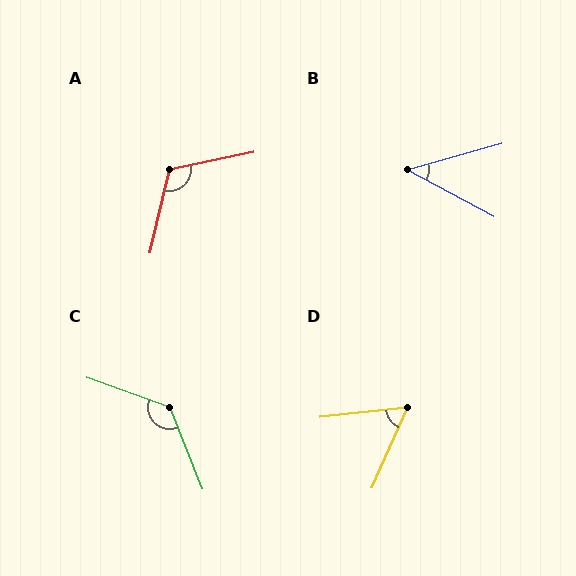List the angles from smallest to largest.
B (44°), D (60°), A (115°), C (132°).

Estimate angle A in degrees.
Approximately 115 degrees.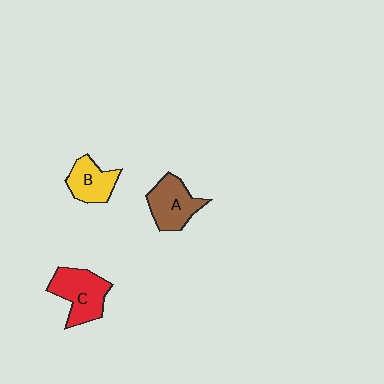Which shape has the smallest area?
Shape B (yellow).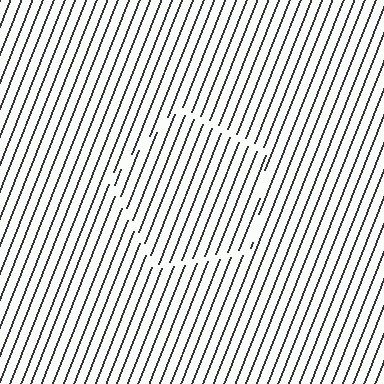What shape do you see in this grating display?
An illusory pentagon. The interior of the shape contains the same grating, shifted by half a period — the contour is defined by the phase discontinuity where line-ends from the inner and outer gratings abut.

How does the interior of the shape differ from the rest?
The interior of the shape contains the same grating, shifted by half a period — the contour is defined by the phase discontinuity where line-ends from the inner and outer gratings abut.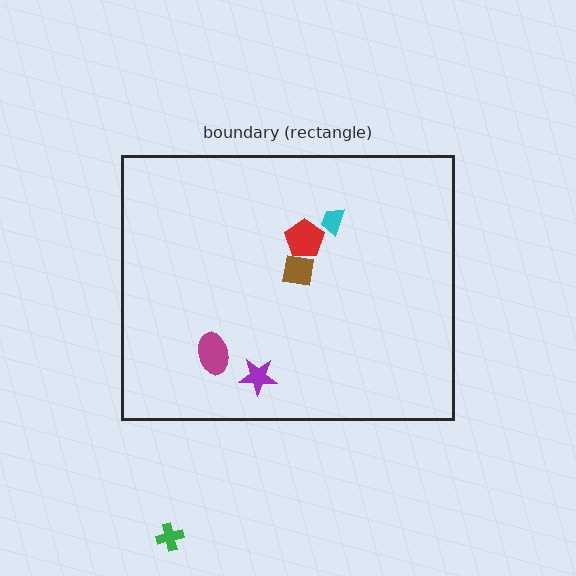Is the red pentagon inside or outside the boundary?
Inside.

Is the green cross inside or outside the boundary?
Outside.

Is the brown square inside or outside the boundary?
Inside.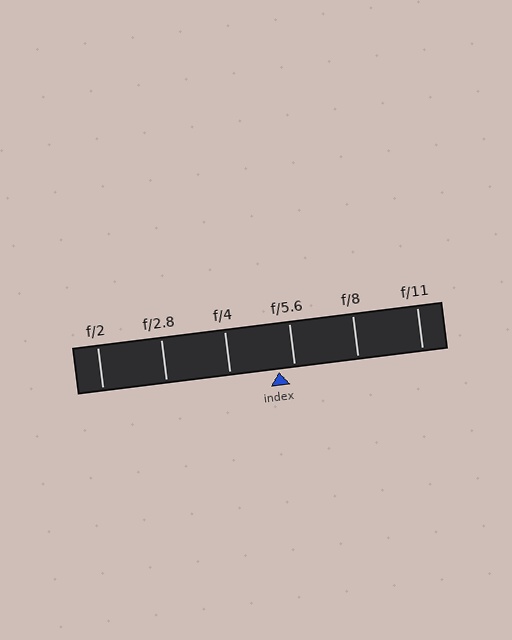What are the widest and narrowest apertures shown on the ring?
The widest aperture shown is f/2 and the narrowest is f/11.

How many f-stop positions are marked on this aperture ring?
There are 6 f-stop positions marked.